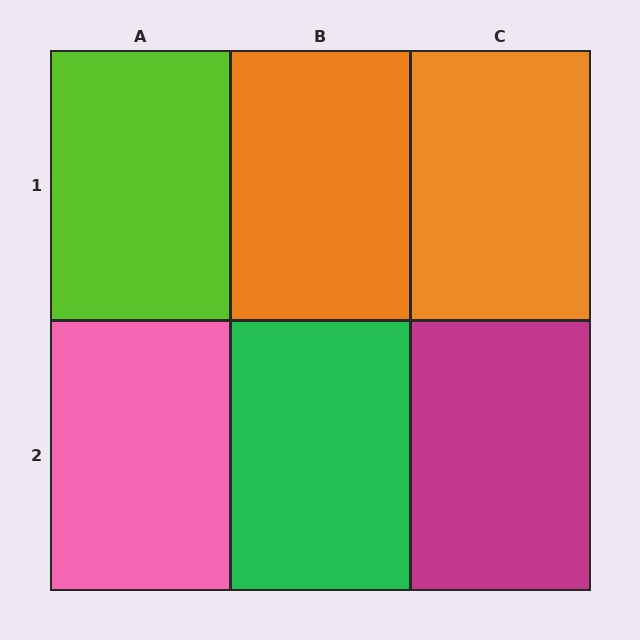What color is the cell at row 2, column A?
Pink.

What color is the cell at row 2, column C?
Magenta.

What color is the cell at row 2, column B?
Green.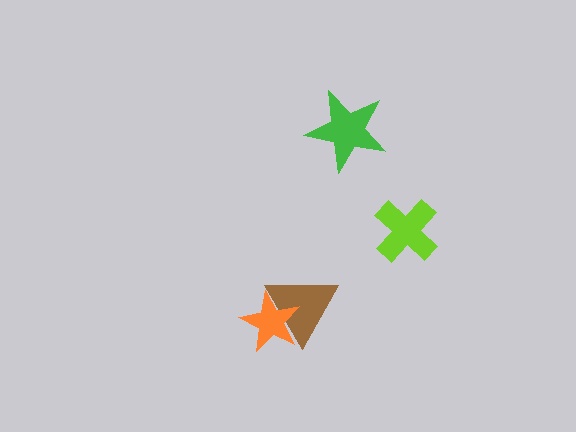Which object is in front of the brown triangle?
The orange star is in front of the brown triangle.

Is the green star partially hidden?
No, no other shape covers it.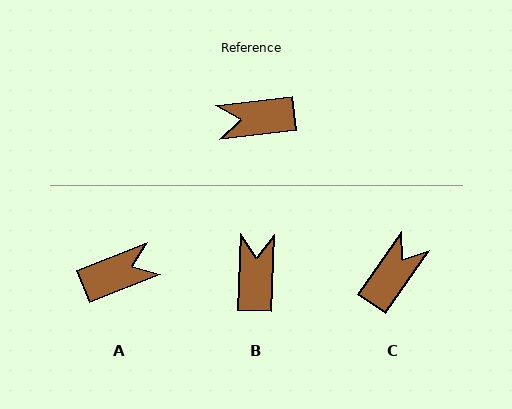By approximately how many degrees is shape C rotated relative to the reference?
Approximately 132 degrees clockwise.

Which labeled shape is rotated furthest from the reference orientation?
A, about 165 degrees away.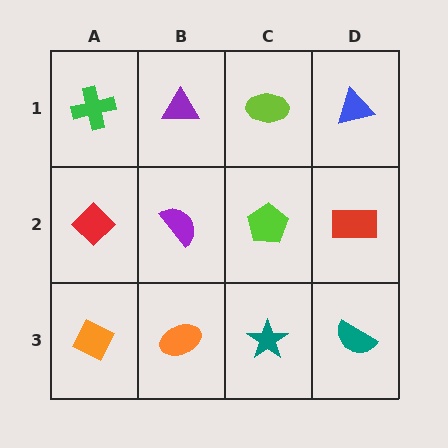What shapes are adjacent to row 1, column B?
A purple semicircle (row 2, column B), a green cross (row 1, column A), a lime ellipse (row 1, column C).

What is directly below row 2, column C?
A teal star.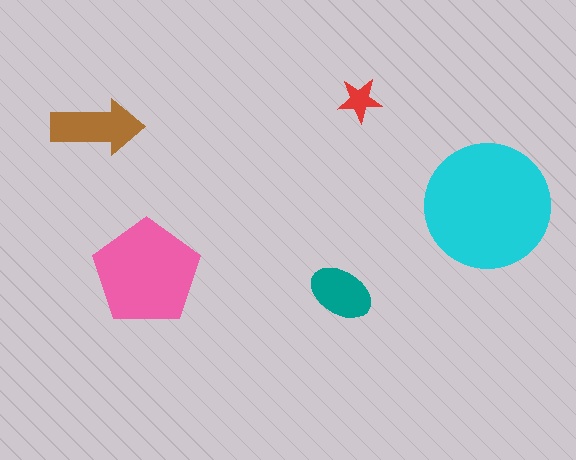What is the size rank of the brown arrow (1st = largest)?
3rd.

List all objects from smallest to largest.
The red star, the teal ellipse, the brown arrow, the pink pentagon, the cyan circle.